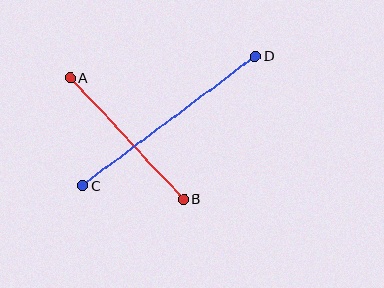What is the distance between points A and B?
The distance is approximately 166 pixels.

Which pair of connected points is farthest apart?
Points C and D are farthest apart.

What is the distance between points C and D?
The distance is approximately 216 pixels.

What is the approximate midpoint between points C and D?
The midpoint is at approximately (169, 121) pixels.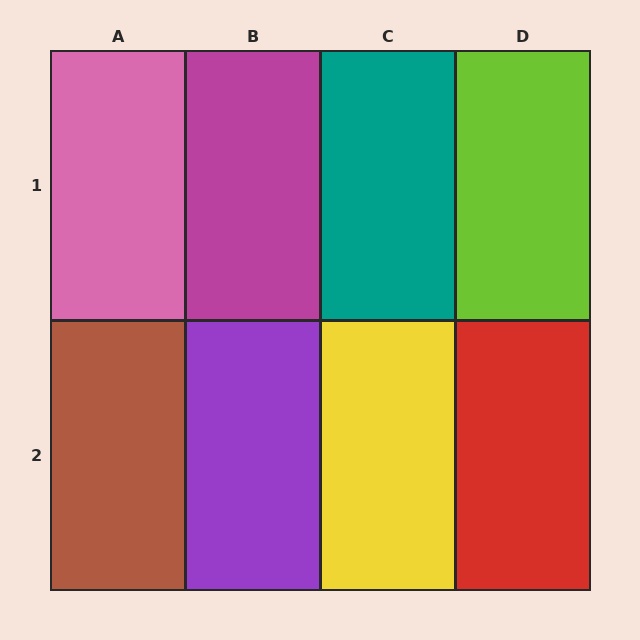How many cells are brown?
1 cell is brown.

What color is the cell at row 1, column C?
Teal.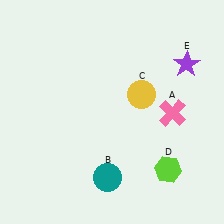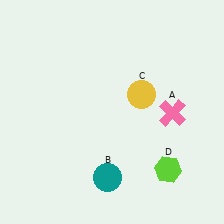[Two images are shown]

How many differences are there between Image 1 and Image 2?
There is 1 difference between the two images.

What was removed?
The purple star (E) was removed in Image 2.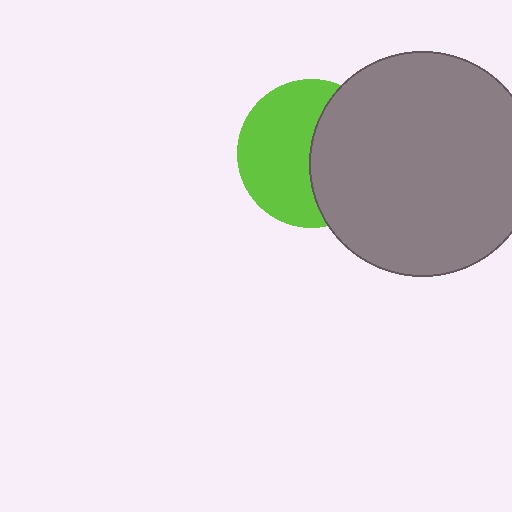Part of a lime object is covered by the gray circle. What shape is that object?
It is a circle.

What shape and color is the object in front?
The object in front is a gray circle.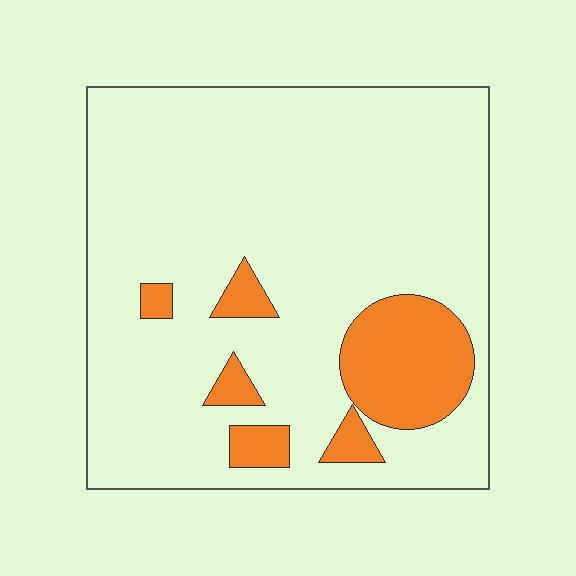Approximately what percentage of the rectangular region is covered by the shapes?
Approximately 15%.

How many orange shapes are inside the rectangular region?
6.